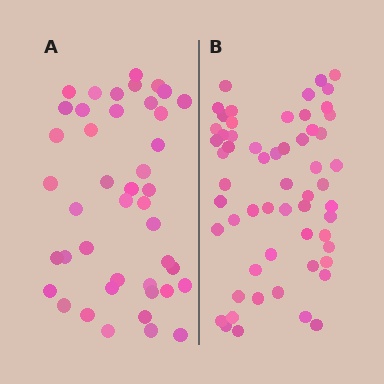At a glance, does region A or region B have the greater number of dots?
Region B (the right region) has more dots.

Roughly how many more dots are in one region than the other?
Region B has approximately 15 more dots than region A.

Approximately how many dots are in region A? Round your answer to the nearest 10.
About 40 dots. (The exact count is 43, which rounds to 40.)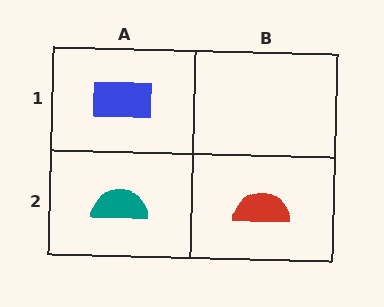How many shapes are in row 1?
1 shape.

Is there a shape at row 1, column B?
No, that cell is empty.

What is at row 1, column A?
A blue rectangle.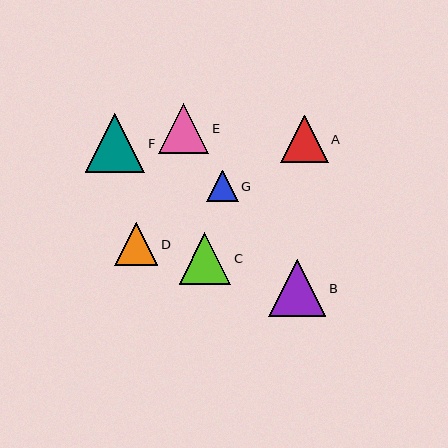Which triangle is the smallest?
Triangle G is the smallest with a size of approximately 32 pixels.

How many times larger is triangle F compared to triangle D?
Triangle F is approximately 1.4 times the size of triangle D.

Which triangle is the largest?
Triangle F is the largest with a size of approximately 60 pixels.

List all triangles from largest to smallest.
From largest to smallest: F, B, C, E, A, D, G.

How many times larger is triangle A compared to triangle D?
Triangle A is approximately 1.1 times the size of triangle D.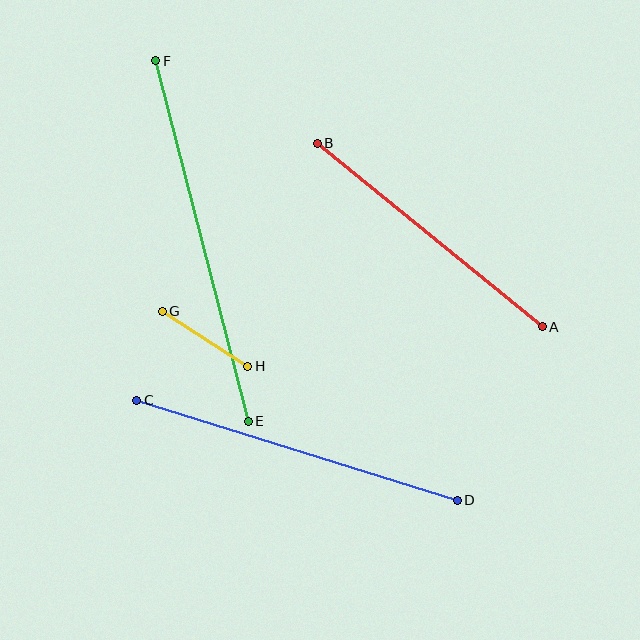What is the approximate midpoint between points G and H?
The midpoint is at approximately (205, 339) pixels.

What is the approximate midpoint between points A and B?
The midpoint is at approximately (430, 235) pixels.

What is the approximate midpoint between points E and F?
The midpoint is at approximately (202, 241) pixels.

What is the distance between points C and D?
The distance is approximately 336 pixels.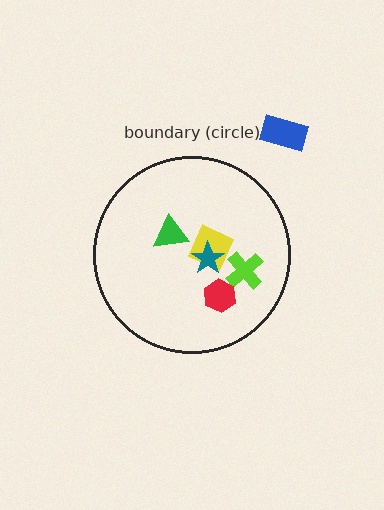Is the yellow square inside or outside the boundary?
Inside.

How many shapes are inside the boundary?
5 inside, 1 outside.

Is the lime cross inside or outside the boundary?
Inside.